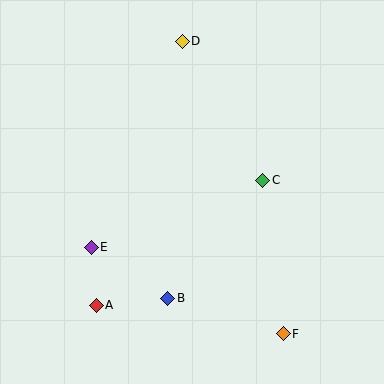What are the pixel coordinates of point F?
Point F is at (283, 334).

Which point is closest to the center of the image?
Point C at (263, 180) is closest to the center.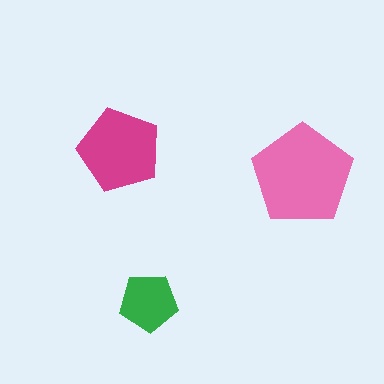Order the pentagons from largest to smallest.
the pink one, the magenta one, the green one.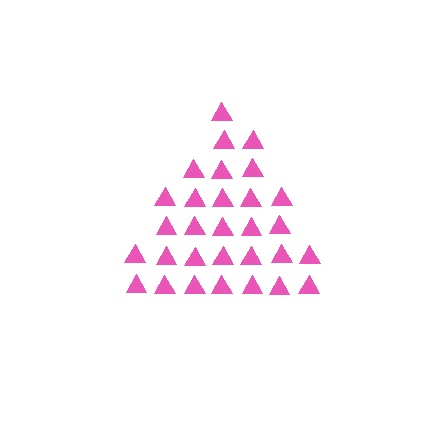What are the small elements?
The small elements are triangles.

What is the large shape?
The large shape is a triangle.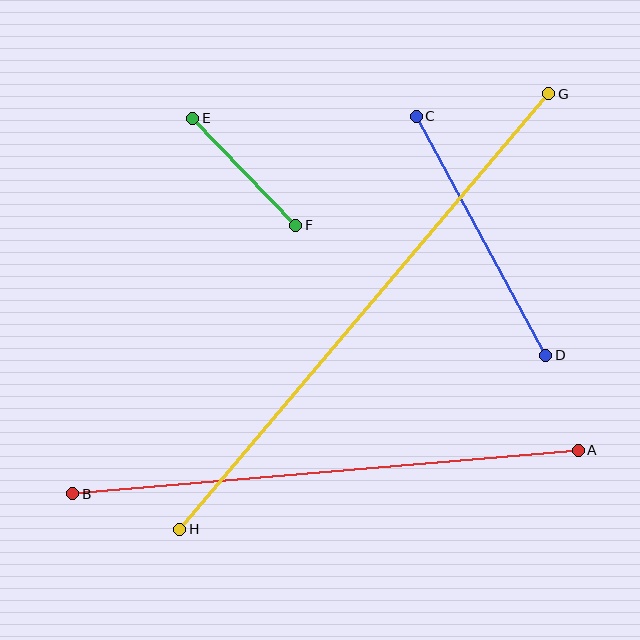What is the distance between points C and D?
The distance is approximately 271 pixels.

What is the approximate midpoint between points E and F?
The midpoint is at approximately (244, 172) pixels.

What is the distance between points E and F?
The distance is approximately 148 pixels.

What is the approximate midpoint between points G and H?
The midpoint is at approximately (364, 311) pixels.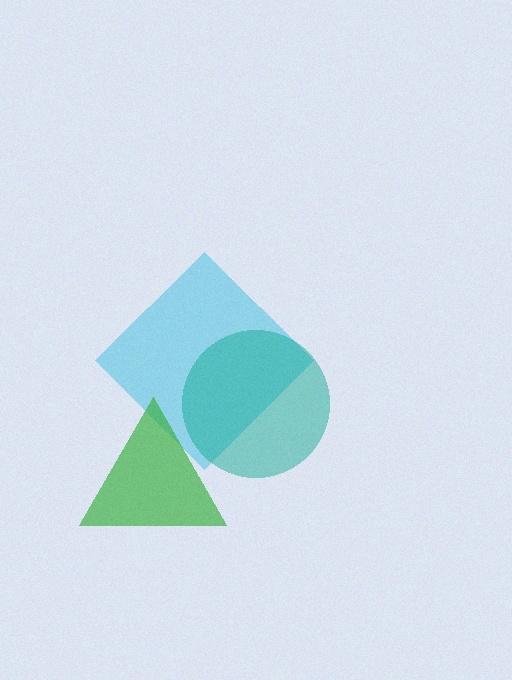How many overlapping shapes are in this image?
There are 3 overlapping shapes in the image.